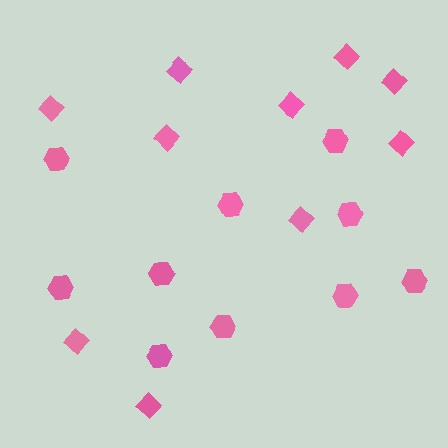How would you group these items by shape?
There are 2 groups: one group of hexagons (10) and one group of diamonds (10).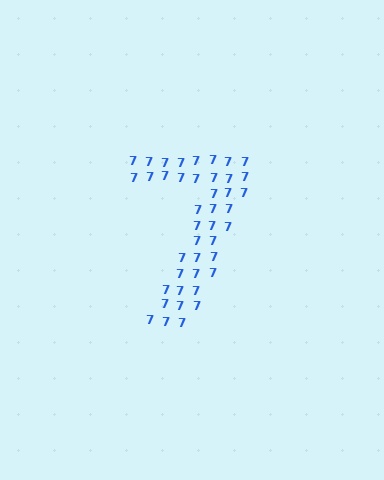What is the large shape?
The large shape is the digit 7.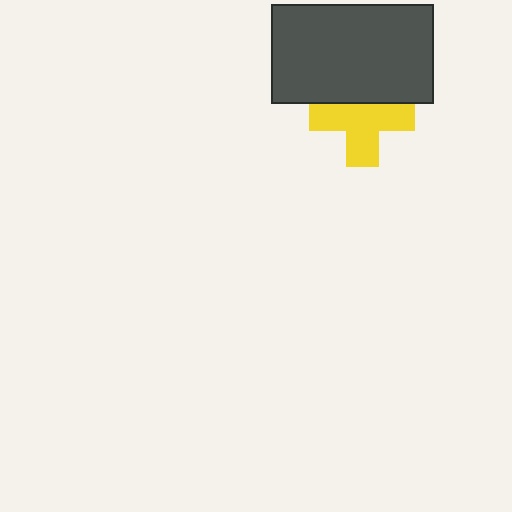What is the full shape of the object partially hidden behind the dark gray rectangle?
The partially hidden object is a yellow cross.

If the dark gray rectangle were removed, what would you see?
You would see the complete yellow cross.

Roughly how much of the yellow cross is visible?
Most of it is visible (roughly 69%).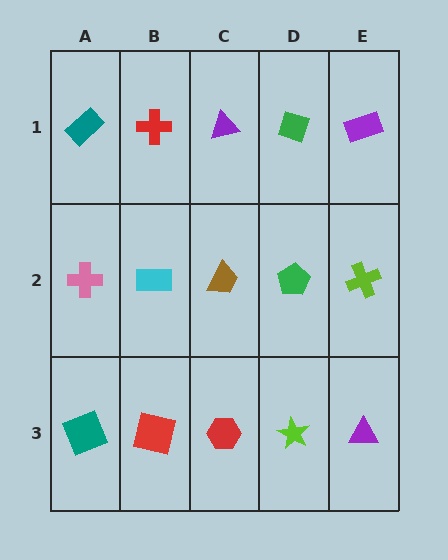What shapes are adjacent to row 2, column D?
A green diamond (row 1, column D), a lime star (row 3, column D), a brown trapezoid (row 2, column C), a lime cross (row 2, column E).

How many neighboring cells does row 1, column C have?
3.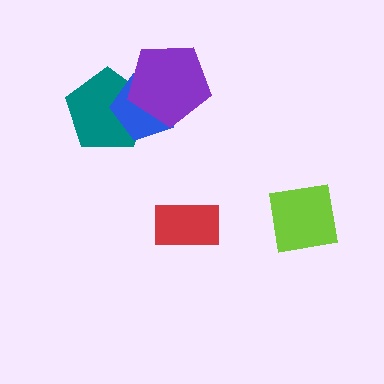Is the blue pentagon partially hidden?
Yes, it is partially covered by another shape.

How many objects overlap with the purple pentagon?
2 objects overlap with the purple pentagon.